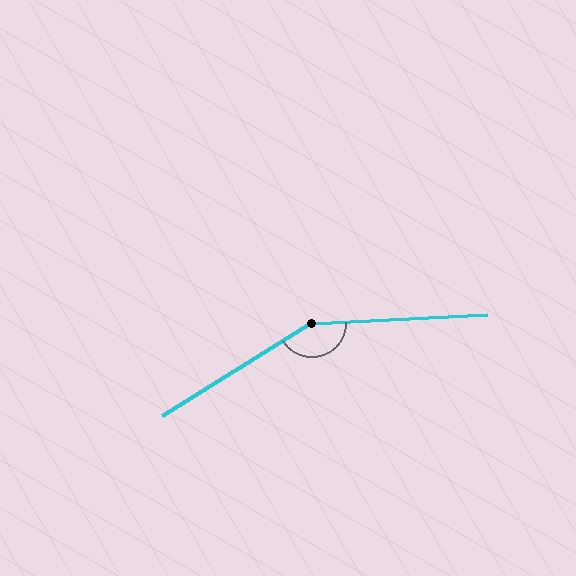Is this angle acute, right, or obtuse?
It is obtuse.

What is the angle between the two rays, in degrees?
Approximately 151 degrees.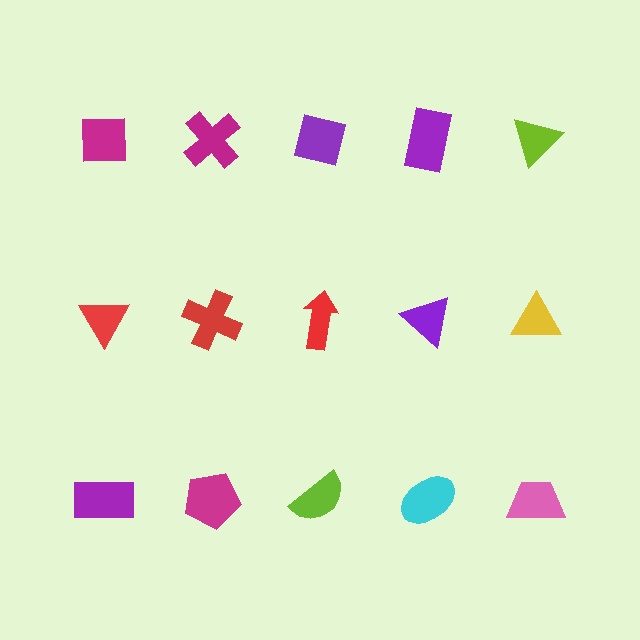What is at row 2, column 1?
A red triangle.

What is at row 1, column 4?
A purple rectangle.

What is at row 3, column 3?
A lime semicircle.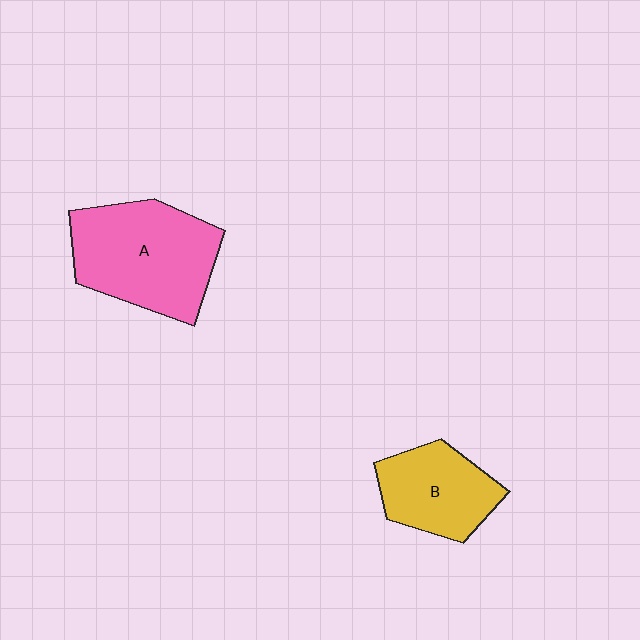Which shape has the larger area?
Shape A (pink).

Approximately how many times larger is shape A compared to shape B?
Approximately 1.5 times.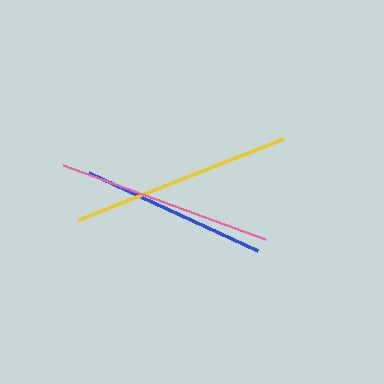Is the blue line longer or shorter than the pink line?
The pink line is longer than the blue line.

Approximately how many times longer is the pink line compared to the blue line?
The pink line is approximately 1.2 times the length of the blue line.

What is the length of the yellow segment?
The yellow segment is approximately 220 pixels long.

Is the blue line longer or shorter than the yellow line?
The yellow line is longer than the blue line.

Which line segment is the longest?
The yellow line is the longest at approximately 220 pixels.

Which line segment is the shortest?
The blue line is the shortest at approximately 186 pixels.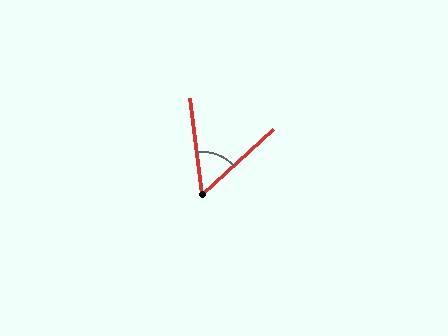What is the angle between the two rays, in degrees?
Approximately 55 degrees.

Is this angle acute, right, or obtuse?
It is acute.